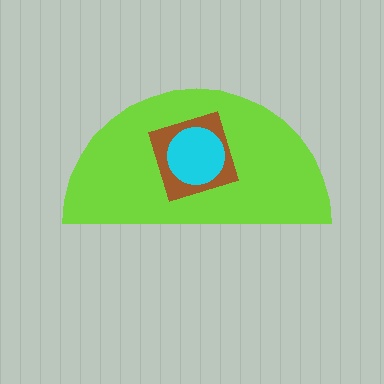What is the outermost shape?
The lime semicircle.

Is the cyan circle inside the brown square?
Yes.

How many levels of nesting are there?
3.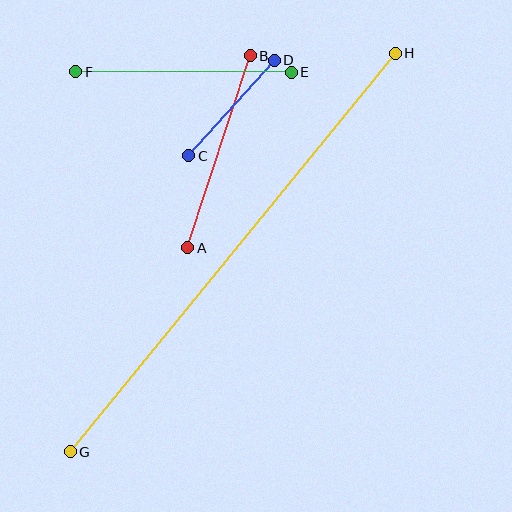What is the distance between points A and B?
The distance is approximately 202 pixels.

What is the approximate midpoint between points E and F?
The midpoint is at approximately (184, 72) pixels.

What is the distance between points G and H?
The distance is approximately 515 pixels.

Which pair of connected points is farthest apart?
Points G and H are farthest apart.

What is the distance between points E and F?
The distance is approximately 215 pixels.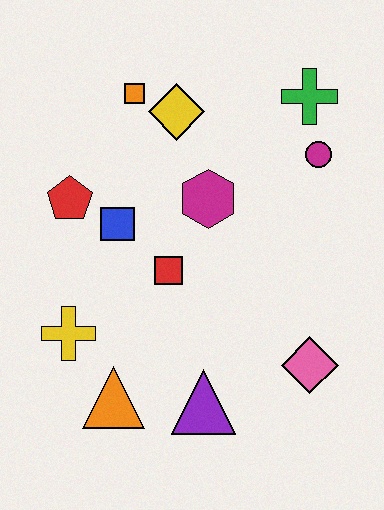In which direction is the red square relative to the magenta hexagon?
The red square is below the magenta hexagon.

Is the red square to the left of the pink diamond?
Yes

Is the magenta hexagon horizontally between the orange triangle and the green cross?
Yes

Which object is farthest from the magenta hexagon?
The orange triangle is farthest from the magenta hexagon.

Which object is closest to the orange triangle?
The yellow cross is closest to the orange triangle.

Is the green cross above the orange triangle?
Yes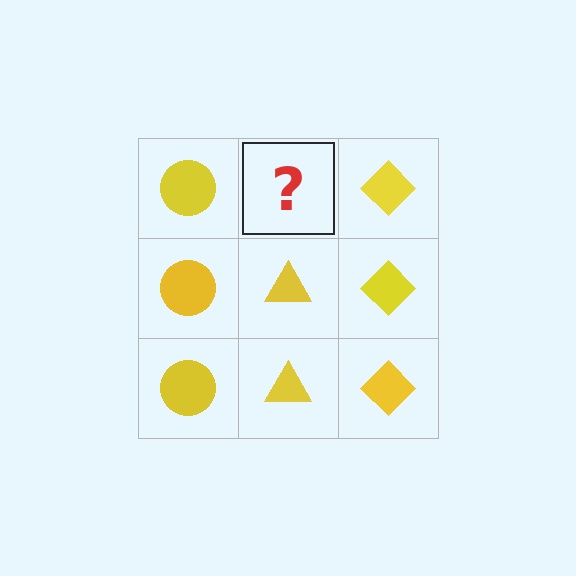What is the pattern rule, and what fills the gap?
The rule is that each column has a consistent shape. The gap should be filled with a yellow triangle.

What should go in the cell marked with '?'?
The missing cell should contain a yellow triangle.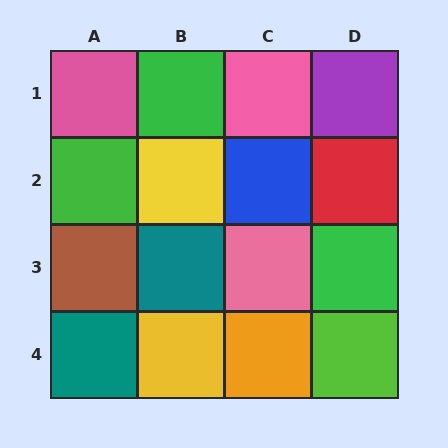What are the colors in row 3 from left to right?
Brown, teal, pink, green.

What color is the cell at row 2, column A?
Green.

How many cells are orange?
1 cell is orange.